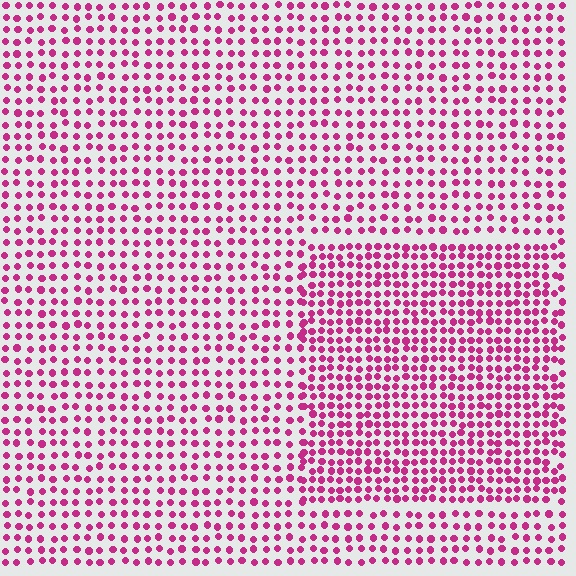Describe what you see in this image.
The image contains small magenta elements arranged at two different densities. A rectangle-shaped region is visible where the elements are more densely packed than the surrounding area.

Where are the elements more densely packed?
The elements are more densely packed inside the rectangle boundary.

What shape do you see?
I see a rectangle.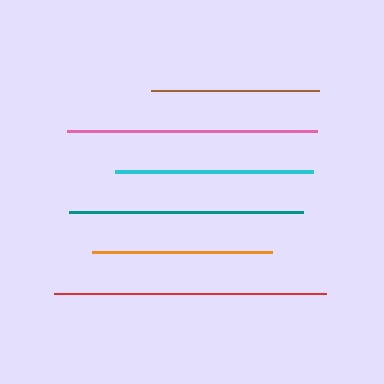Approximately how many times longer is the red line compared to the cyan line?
The red line is approximately 1.4 times the length of the cyan line.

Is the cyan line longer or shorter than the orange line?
The cyan line is longer than the orange line.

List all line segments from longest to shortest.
From longest to shortest: red, pink, teal, cyan, orange, brown.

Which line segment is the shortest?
The brown line is the shortest at approximately 168 pixels.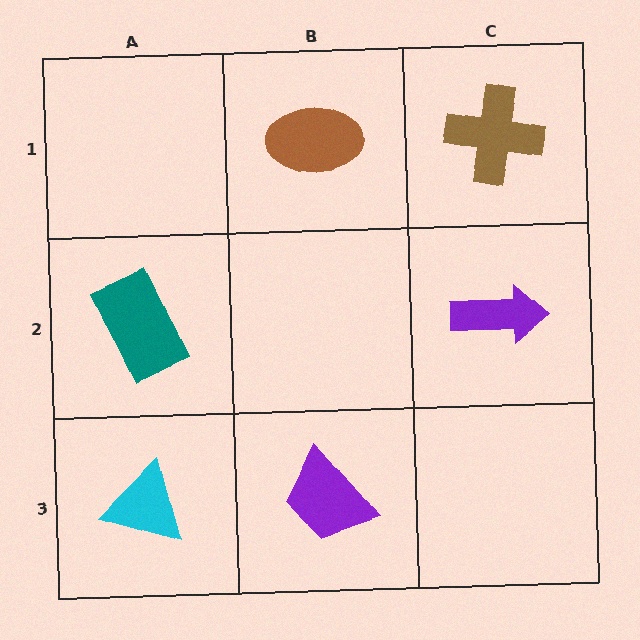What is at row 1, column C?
A brown cross.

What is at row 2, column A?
A teal rectangle.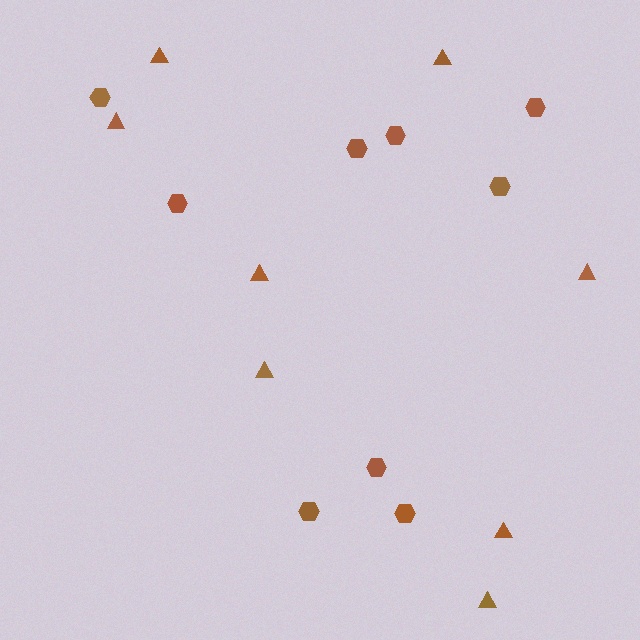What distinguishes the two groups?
There are 2 groups: one group of hexagons (9) and one group of triangles (8).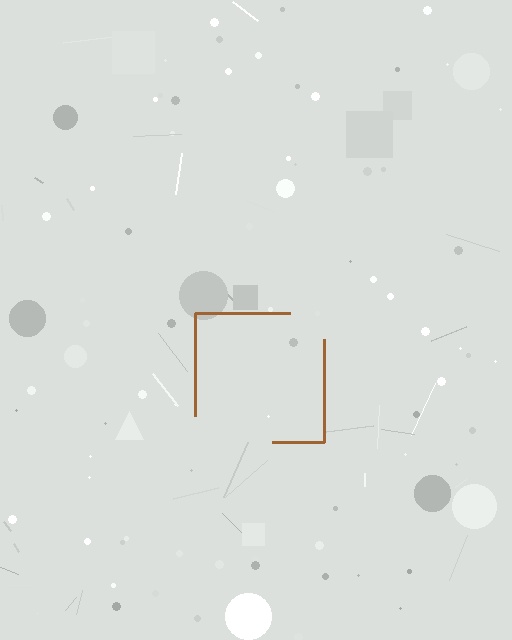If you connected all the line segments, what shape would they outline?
They would outline a square.